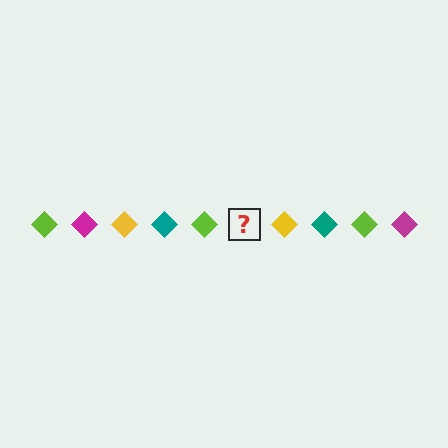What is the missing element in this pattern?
The missing element is a magenta diamond.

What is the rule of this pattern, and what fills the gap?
The rule is that the pattern cycles through lime, magenta, yellow, teal diamonds. The gap should be filled with a magenta diamond.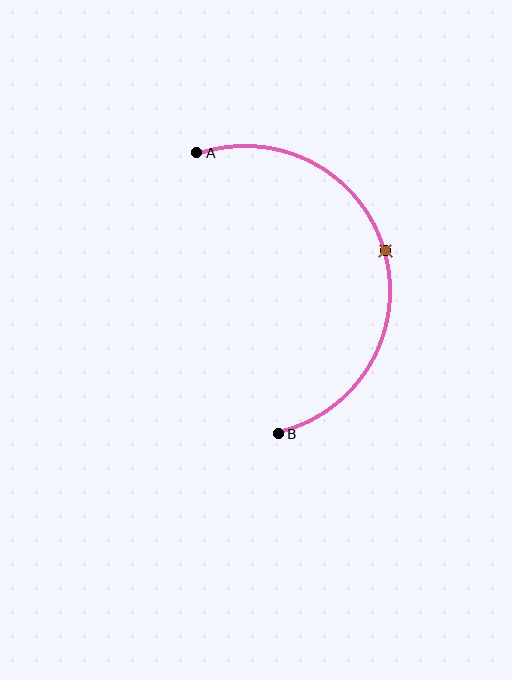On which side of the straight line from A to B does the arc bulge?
The arc bulges to the right of the straight line connecting A and B.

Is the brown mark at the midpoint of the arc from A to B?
Yes. The brown mark lies on the arc at equal arc-length from both A and B — it is the arc midpoint.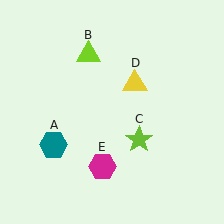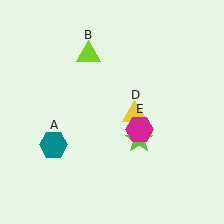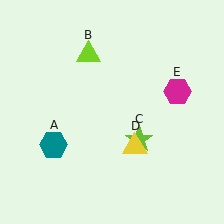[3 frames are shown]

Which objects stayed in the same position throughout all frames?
Teal hexagon (object A) and lime triangle (object B) and lime star (object C) remained stationary.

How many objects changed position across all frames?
2 objects changed position: yellow triangle (object D), magenta hexagon (object E).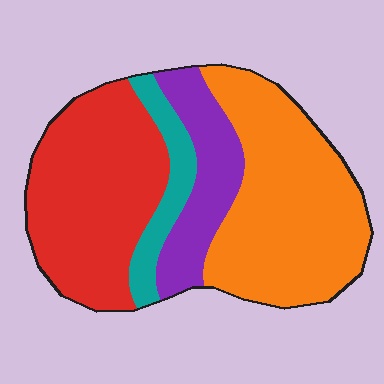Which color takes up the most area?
Orange, at roughly 40%.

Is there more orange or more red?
Orange.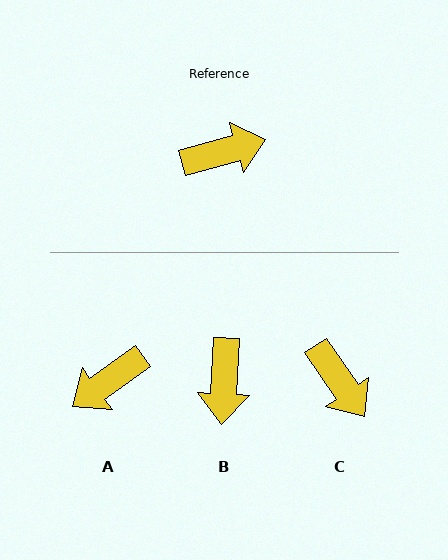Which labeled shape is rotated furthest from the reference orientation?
A, about 161 degrees away.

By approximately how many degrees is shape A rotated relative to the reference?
Approximately 161 degrees clockwise.